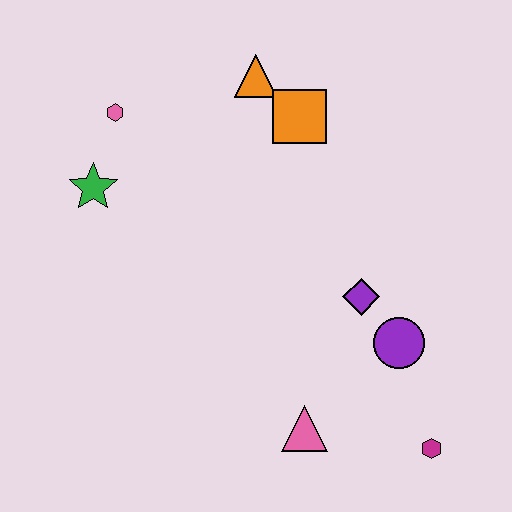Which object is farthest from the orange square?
The magenta hexagon is farthest from the orange square.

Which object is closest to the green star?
The pink hexagon is closest to the green star.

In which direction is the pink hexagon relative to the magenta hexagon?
The pink hexagon is above the magenta hexagon.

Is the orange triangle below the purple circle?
No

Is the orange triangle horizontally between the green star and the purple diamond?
Yes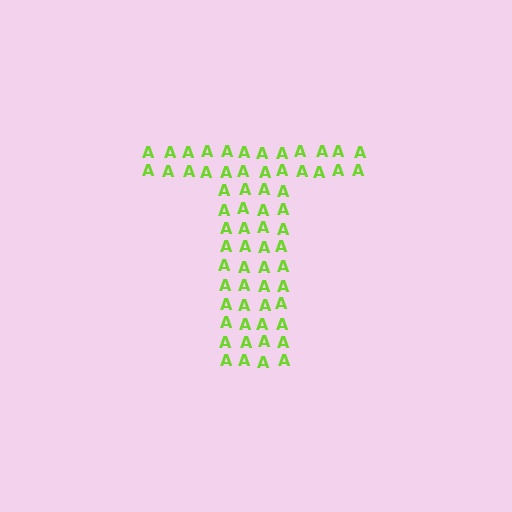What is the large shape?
The large shape is the letter T.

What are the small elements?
The small elements are letter A's.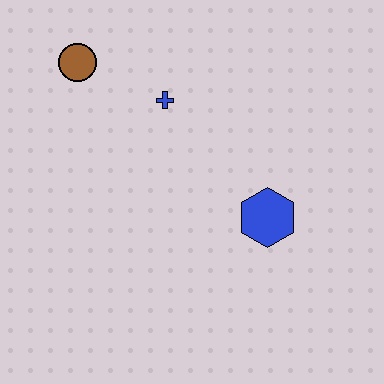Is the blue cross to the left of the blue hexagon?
Yes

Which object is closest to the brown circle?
The blue cross is closest to the brown circle.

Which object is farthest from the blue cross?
The blue hexagon is farthest from the blue cross.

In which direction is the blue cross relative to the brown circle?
The blue cross is to the right of the brown circle.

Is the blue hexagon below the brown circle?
Yes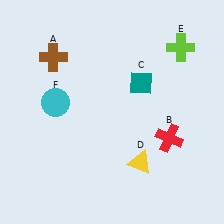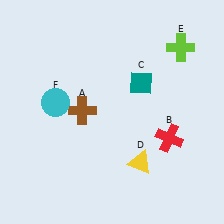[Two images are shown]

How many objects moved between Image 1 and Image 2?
1 object moved between the two images.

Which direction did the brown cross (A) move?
The brown cross (A) moved down.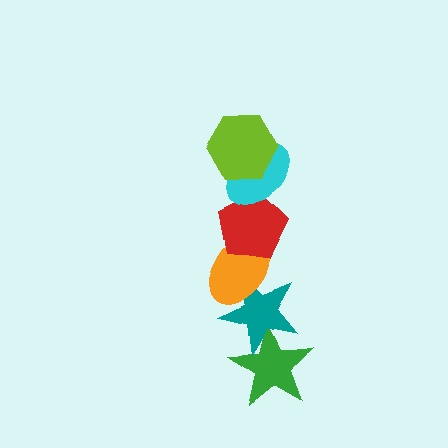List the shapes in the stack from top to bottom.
From top to bottom: the lime hexagon, the cyan ellipse, the red pentagon, the orange ellipse, the teal star, the green star.